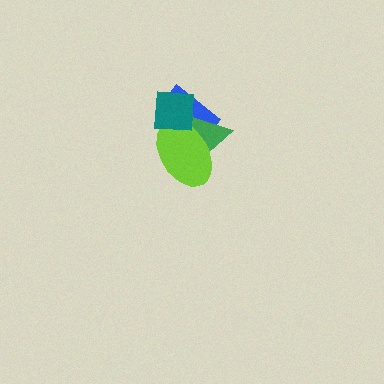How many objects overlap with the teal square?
3 objects overlap with the teal square.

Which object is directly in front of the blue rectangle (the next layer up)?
The green triangle is directly in front of the blue rectangle.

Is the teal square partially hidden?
No, no other shape covers it.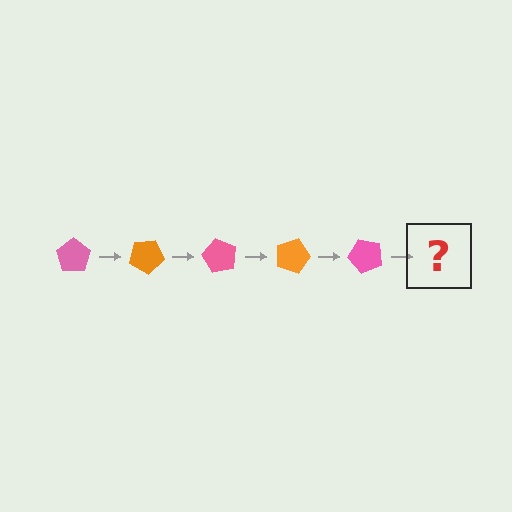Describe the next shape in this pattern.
It should be an orange pentagon, rotated 150 degrees from the start.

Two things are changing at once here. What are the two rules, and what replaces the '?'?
The two rules are that it rotates 30 degrees each step and the color cycles through pink and orange. The '?' should be an orange pentagon, rotated 150 degrees from the start.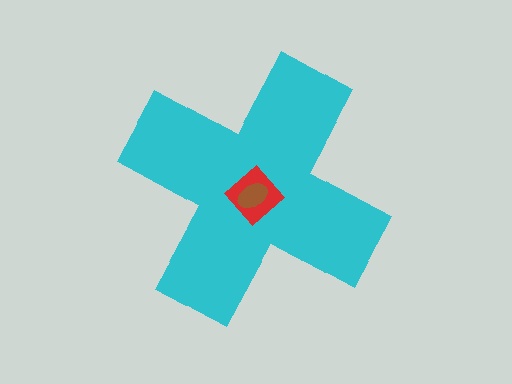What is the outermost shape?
The cyan cross.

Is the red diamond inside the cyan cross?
Yes.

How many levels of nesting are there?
3.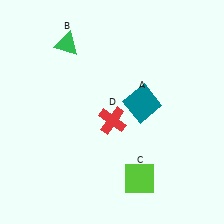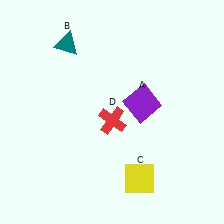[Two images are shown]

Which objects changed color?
A changed from teal to purple. B changed from green to teal. C changed from lime to yellow.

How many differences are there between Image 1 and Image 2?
There are 3 differences between the two images.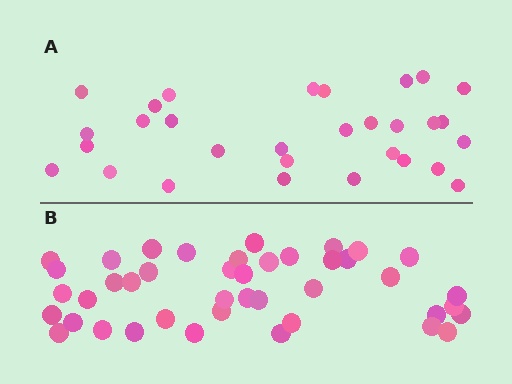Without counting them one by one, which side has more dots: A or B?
Region B (the bottom region) has more dots.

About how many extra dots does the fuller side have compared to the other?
Region B has roughly 12 or so more dots than region A.